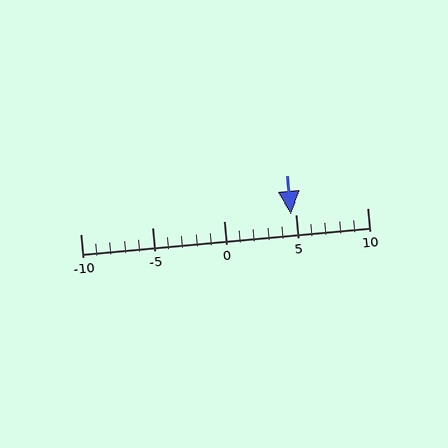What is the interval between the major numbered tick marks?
The major tick marks are spaced 5 units apart.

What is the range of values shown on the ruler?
The ruler shows values from -10 to 10.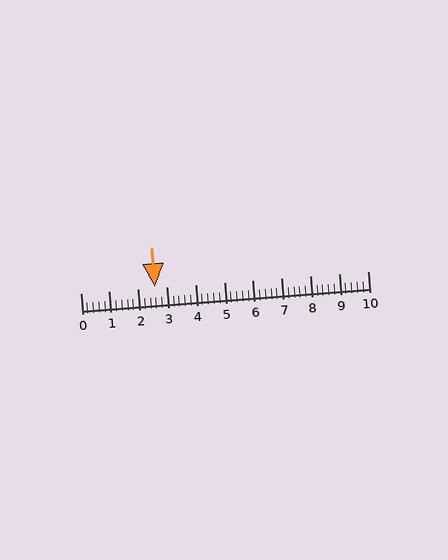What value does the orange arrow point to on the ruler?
The orange arrow points to approximately 2.6.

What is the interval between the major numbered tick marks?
The major tick marks are spaced 1 units apart.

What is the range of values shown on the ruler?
The ruler shows values from 0 to 10.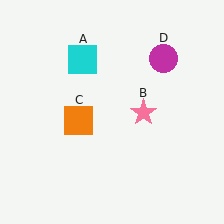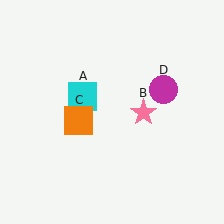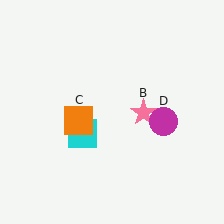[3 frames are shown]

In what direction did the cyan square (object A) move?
The cyan square (object A) moved down.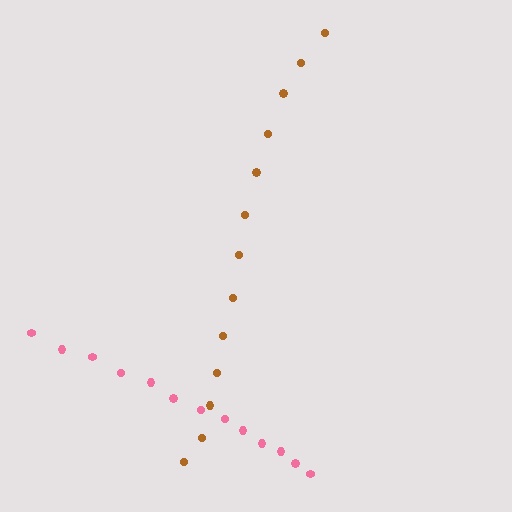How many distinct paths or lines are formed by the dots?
There are 2 distinct paths.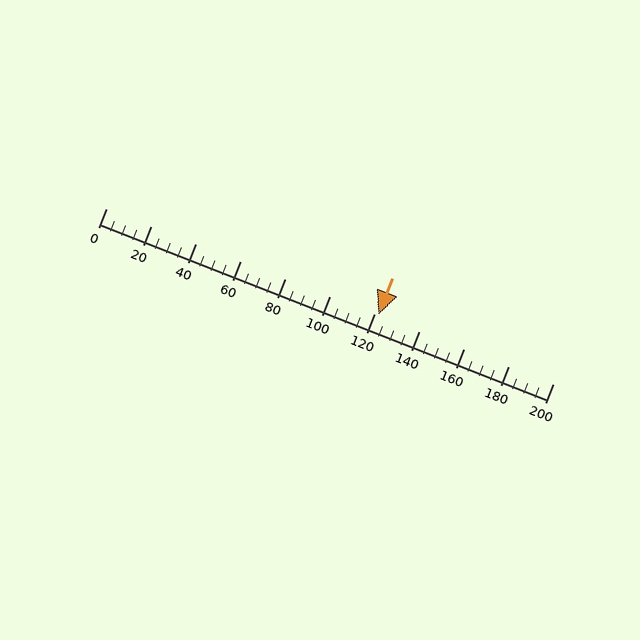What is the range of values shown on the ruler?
The ruler shows values from 0 to 200.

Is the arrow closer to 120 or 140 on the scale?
The arrow is closer to 120.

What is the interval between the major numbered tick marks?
The major tick marks are spaced 20 units apart.